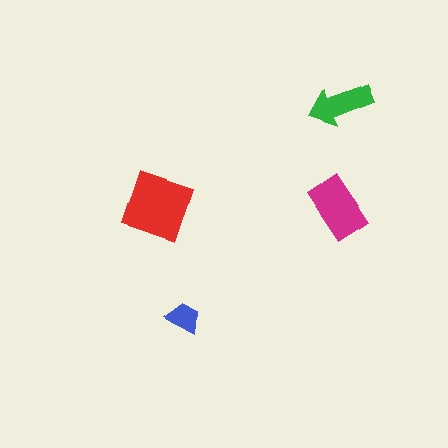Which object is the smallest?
The blue trapezoid.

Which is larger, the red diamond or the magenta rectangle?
The red diamond.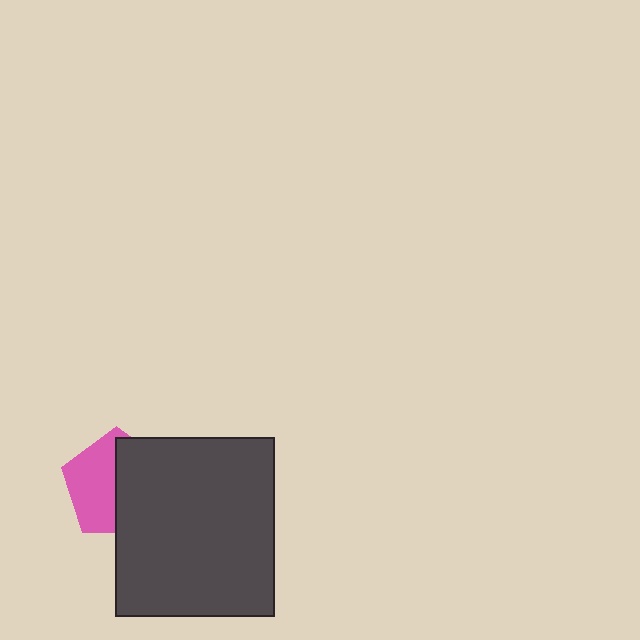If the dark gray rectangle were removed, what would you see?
You would see the complete pink pentagon.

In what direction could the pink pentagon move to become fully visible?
The pink pentagon could move left. That would shift it out from behind the dark gray rectangle entirely.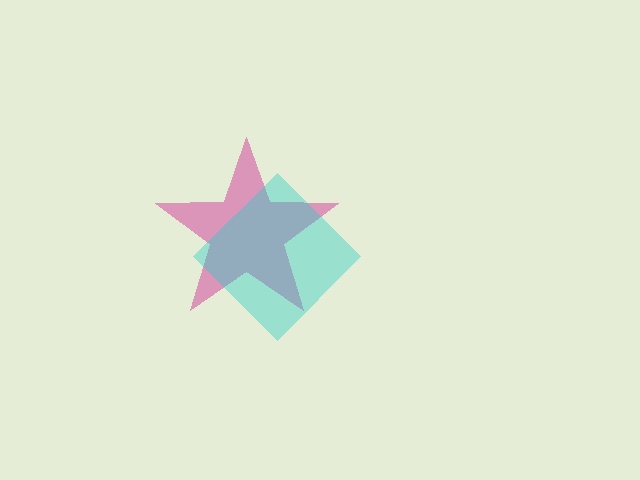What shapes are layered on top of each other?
The layered shapes are: a magenta star, a cyan diamond.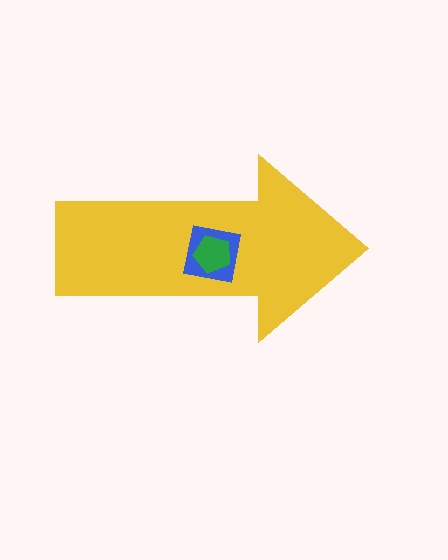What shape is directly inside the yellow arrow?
The blue square.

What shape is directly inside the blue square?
The green pentagon.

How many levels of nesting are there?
3.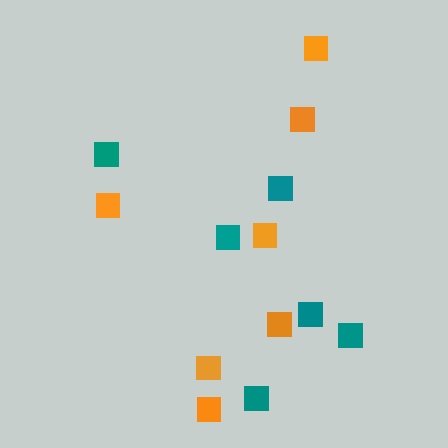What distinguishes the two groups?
There are 2 groups: one group of teal squares (6) and one group of orange squares (7).